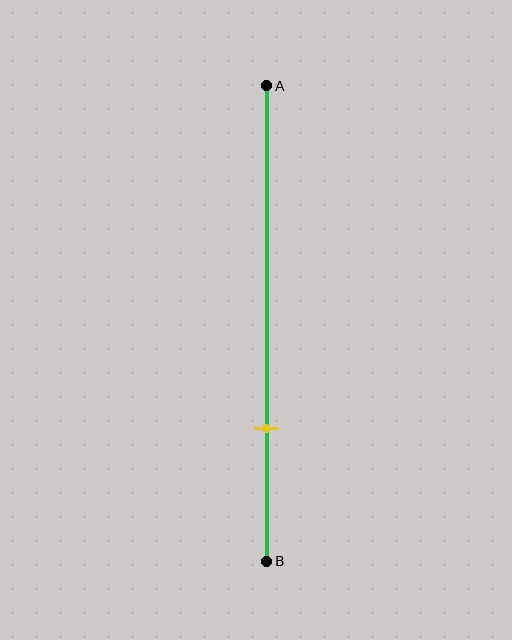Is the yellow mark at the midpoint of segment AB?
No, the mark is at about 70% from A, not at the 50% midpoint.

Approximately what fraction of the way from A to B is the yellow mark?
The yellow mark is approximately 70% of the way from A to B.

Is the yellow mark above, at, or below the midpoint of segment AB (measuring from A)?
The yellow mark is below the midpoint of segment AB.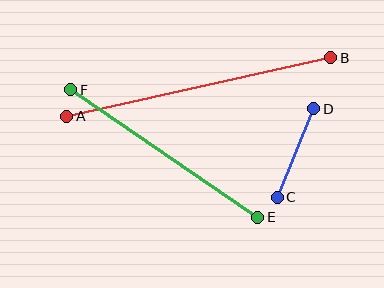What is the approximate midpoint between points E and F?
The midpoint is at approximately (164, 153) pixels.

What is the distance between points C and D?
The distance is approximately 95 pixels.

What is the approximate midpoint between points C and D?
The midpoint is at approximately (296, 153) pixels.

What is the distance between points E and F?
The distance is approximately 226 pixels.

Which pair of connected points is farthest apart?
Points A and B are farthest apart.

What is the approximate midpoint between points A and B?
The midpoint is at approximately (199, 87) pixels.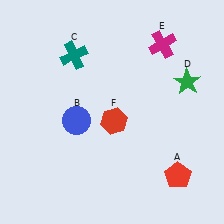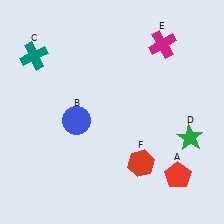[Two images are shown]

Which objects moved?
The objects that moved are: the teal cross (C), the green star (D), the red hexagon (F).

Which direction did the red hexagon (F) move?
The red hexagon (F) moved down.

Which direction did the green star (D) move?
The green star (D) moved down.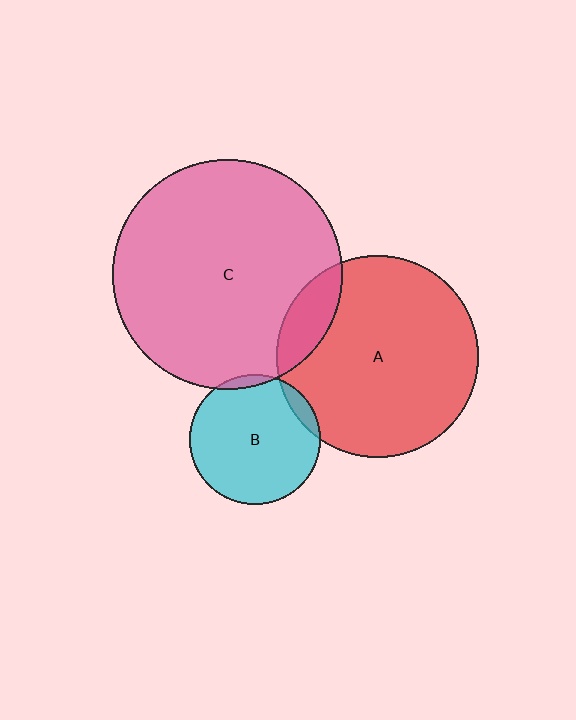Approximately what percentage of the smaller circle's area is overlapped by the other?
Approximately 5%.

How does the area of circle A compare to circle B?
Approximately 2.4 times.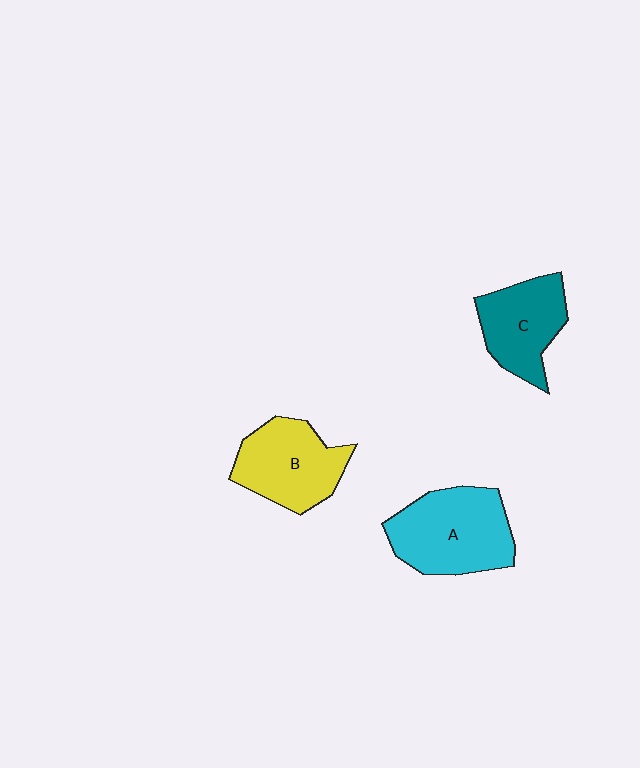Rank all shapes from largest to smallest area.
From largest to smallest: A (cyan), B (yellow), C (teal).